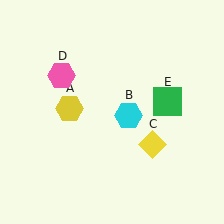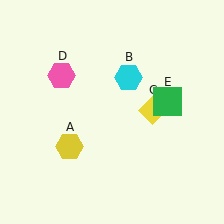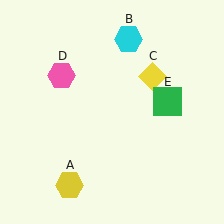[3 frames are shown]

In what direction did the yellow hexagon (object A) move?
The yellow hexagon (object A) moved down.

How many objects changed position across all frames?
3 objects changed position: yellow hexagon (object A), cyan hexagon (object B), yellow diamond (object C).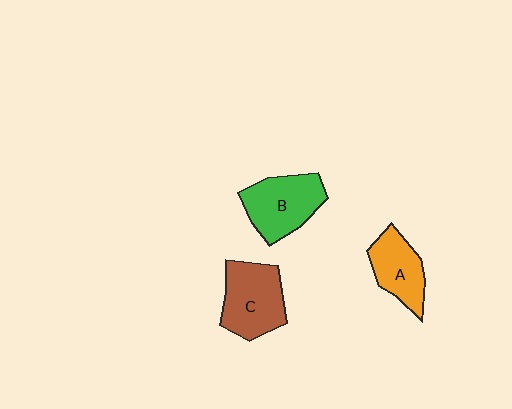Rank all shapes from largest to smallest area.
From largest to smallest: C (brown), B (green), A (orange).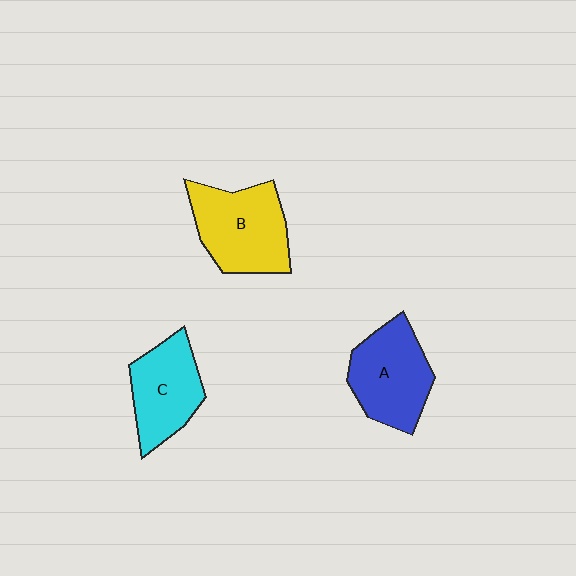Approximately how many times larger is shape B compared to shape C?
Approximately 1.2 times.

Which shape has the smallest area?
Shape C (cyan).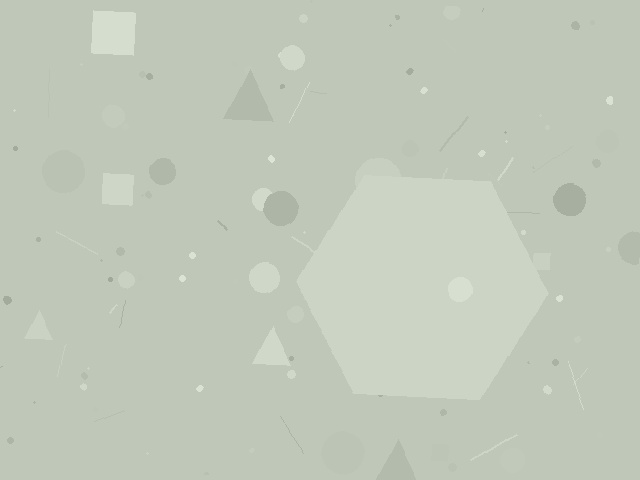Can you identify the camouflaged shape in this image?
The camouflaged shape is a hexagon.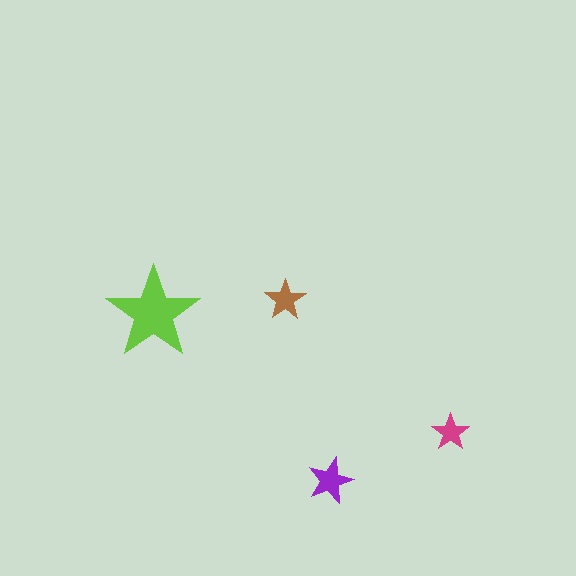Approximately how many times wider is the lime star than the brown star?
About 2.5 times wider.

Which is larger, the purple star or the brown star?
The purple one.